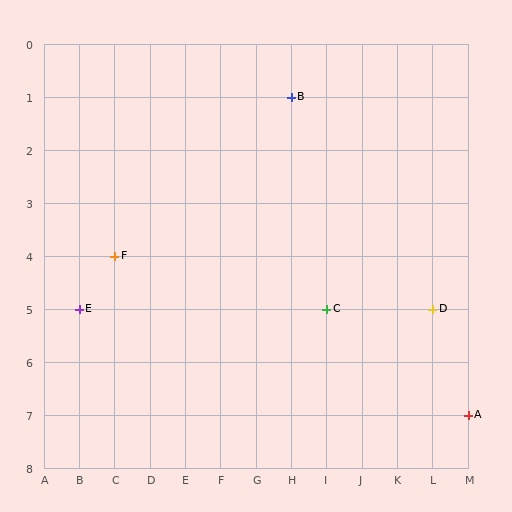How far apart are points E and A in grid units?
Points E and A are 11 columns and 2 rows apart (about 11.2 grid units diagonally).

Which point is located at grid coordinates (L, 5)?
Point D is at (L, 5).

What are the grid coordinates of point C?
Point C is at grid coordinates (I, 5).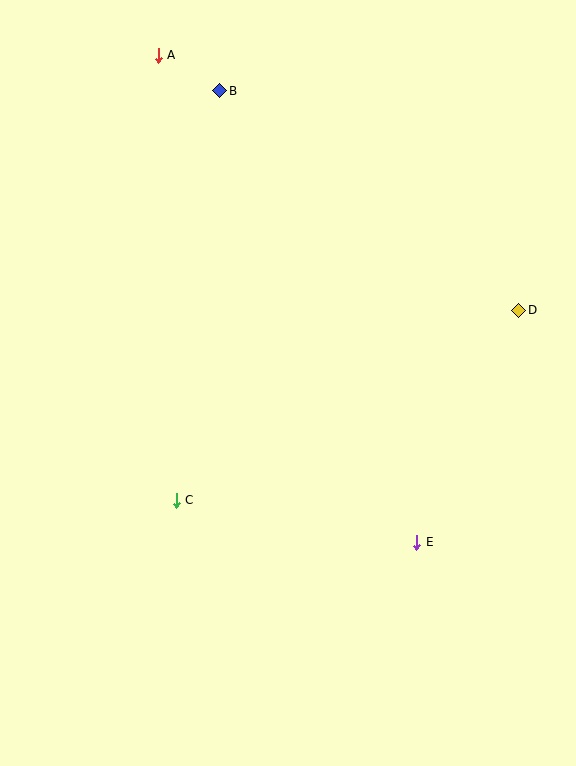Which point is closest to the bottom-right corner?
Point E is closest to the bottom-right corner.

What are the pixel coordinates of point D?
Point D is at (519, 310).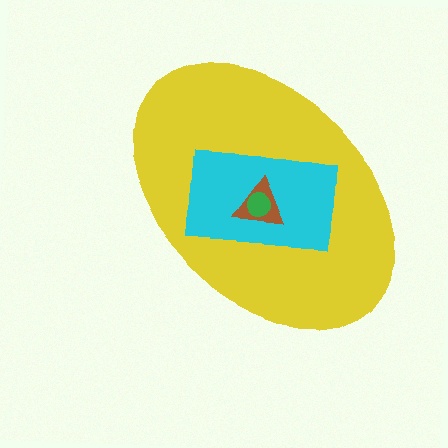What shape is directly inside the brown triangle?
The green circle.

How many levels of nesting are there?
4.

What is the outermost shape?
The yellow ellipse.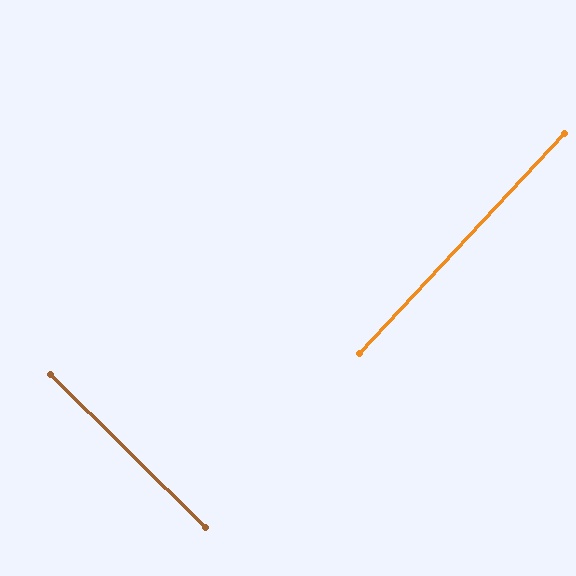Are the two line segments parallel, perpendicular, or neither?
Perpendicular — they meet at approximately 88°.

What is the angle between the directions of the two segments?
Approximately 88 degrees.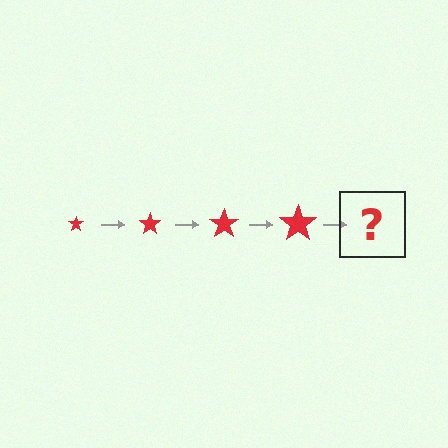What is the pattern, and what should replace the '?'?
The pattern is that the star gets progressively larger each step. The '?' should be a red star, larger than the previous one.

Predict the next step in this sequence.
The next step is a red star, larger than the previous one.